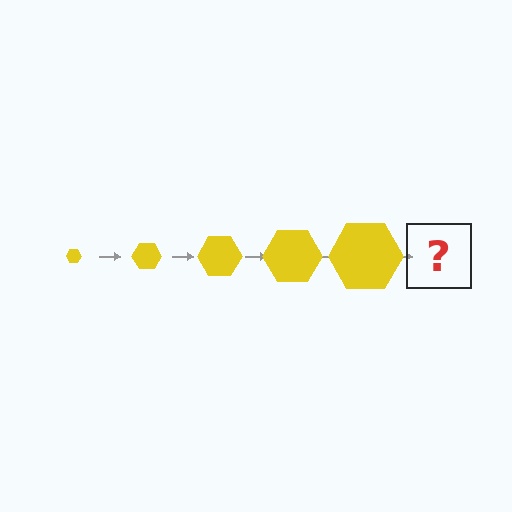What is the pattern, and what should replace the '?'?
The pattern is that the hexagon gets progressively larger each step. The '?' should be a yellow hexagon, larger than the previous one.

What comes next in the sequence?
The next element should be a yellow hexagon, larger than the previous one.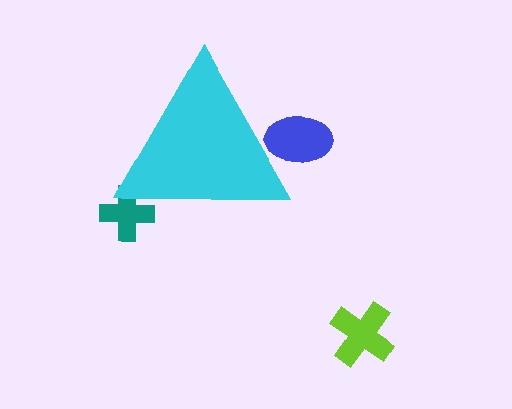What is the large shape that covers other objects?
A cyan triangle.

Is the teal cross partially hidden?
Yes, the teal cross is partially hidden behind the cyan triangle.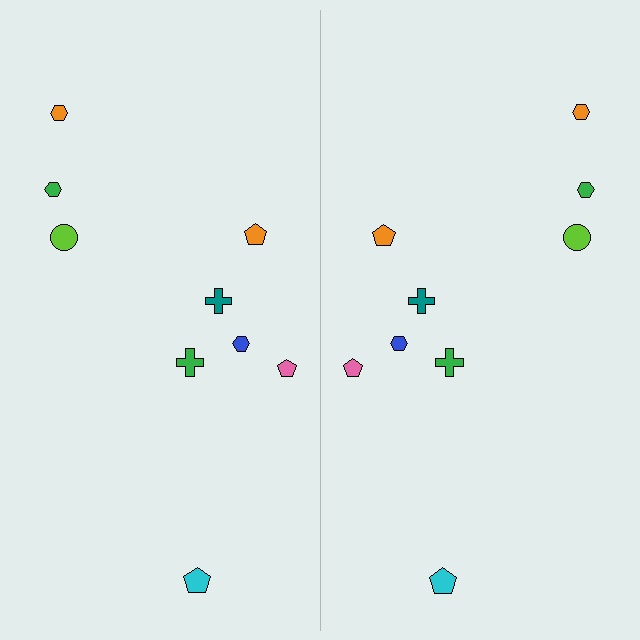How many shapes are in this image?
There are 18 shapes in this image.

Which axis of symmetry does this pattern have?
The pattern has a vertical axis of symmetry running through the center of the image.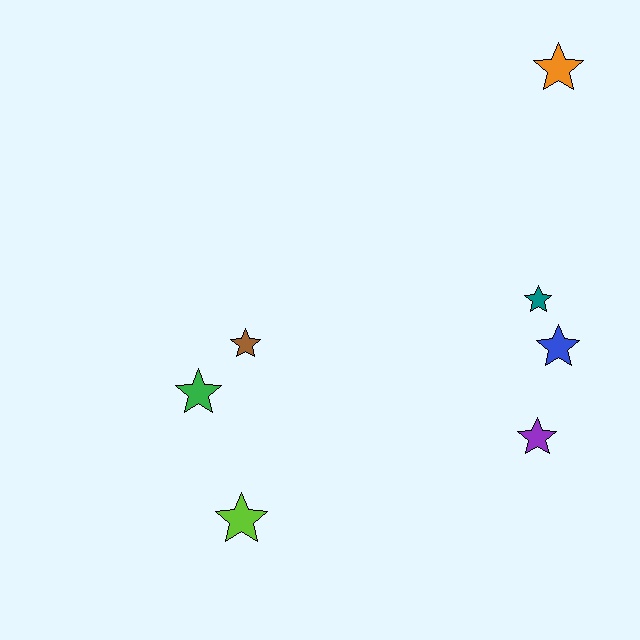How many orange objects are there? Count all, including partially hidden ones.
There is 1 orange object.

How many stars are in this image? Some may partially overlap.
There are 7 stars.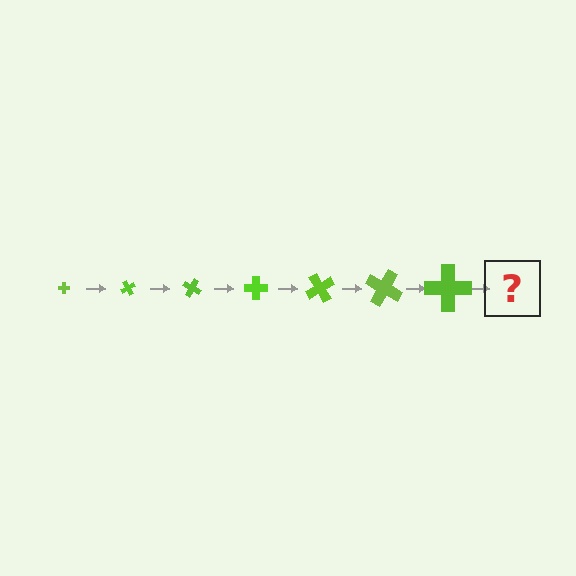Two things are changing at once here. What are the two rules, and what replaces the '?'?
The two rules are that the cross grows larger each step and it rotates 60 degrees each step. The '?' should be a cross, larger than the previous one and rotated 420 degrees from the start.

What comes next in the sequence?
The next element should be a cross, larger than the previous one and rotated 420 degrees from the start.